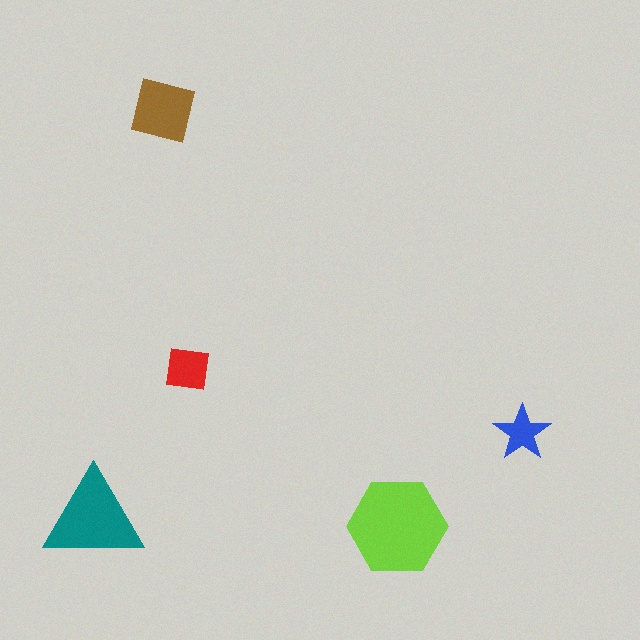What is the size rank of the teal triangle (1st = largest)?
2nd.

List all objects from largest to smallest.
The lime hexagon, the teal triangle, the brown square, the red square, the blue star.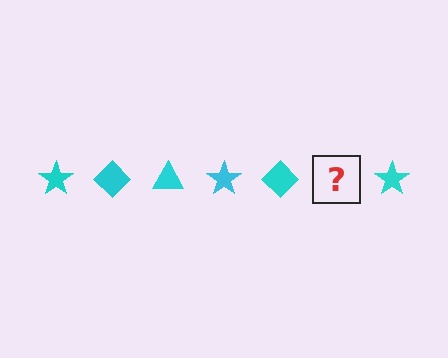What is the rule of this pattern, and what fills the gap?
The rule is that the pattern cycles through star, diamond, triangle shapes in cyan. The gap should be filled with a cyan triangle.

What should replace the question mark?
The question mark should be replaced with a cyan triangle.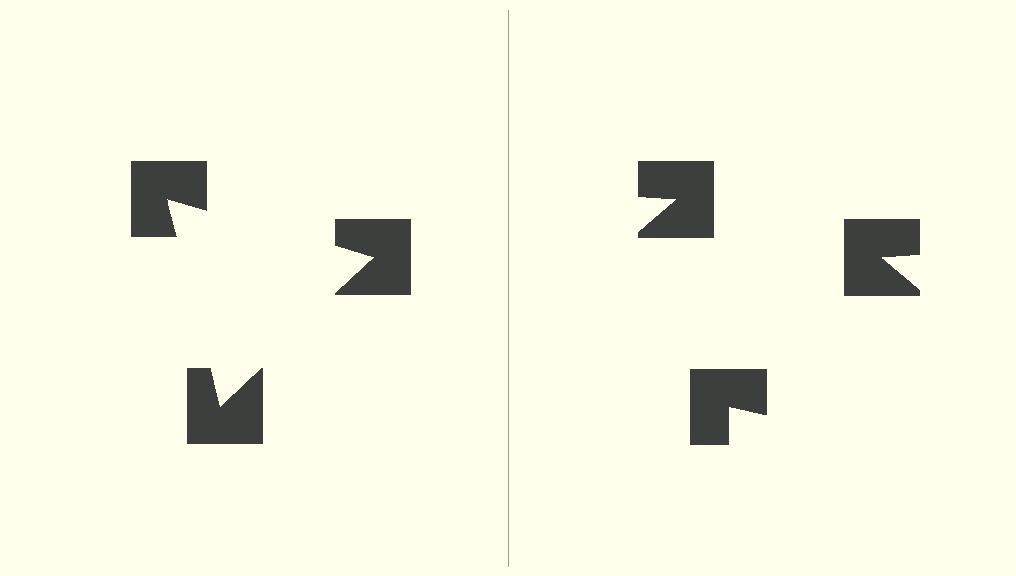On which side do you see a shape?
An illusory triangle appears on the left side. On the right side the wedge cuts are rotated, so no coherent shape forms.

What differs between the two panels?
The notched squares are positioned identically on both sides; only the wedge orientations differ. On the left they align to a triangle; on the right they are misaligned.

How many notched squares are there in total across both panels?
6 — 3 on each side.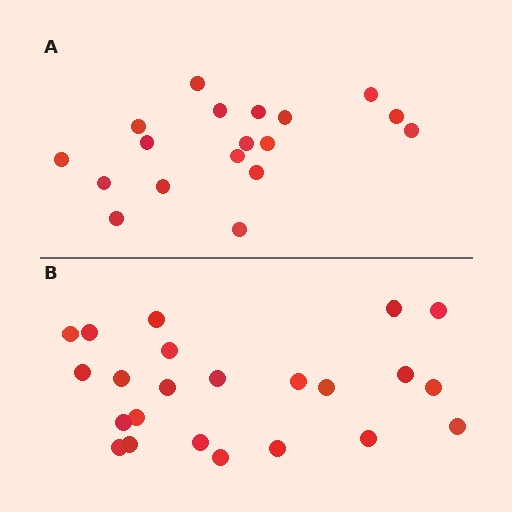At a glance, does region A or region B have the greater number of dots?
Region B (the bottom region) has more dots.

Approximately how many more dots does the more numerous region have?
Region B has about 5 more dots than region A.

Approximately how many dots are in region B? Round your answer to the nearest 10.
About 20 dots. (The exact count is 23, which rounds to 20.)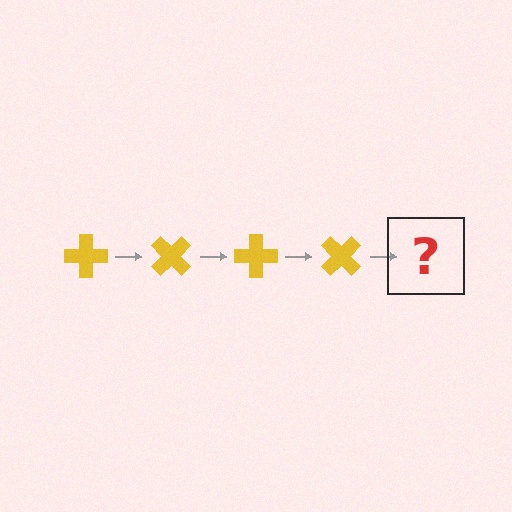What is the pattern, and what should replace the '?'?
The pattern is that the cross rotates 45 degrees each step. The '?' should be a yellow cross rotated 180 degrees.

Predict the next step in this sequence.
The next step is a yellow cross rotated 180 degrees.